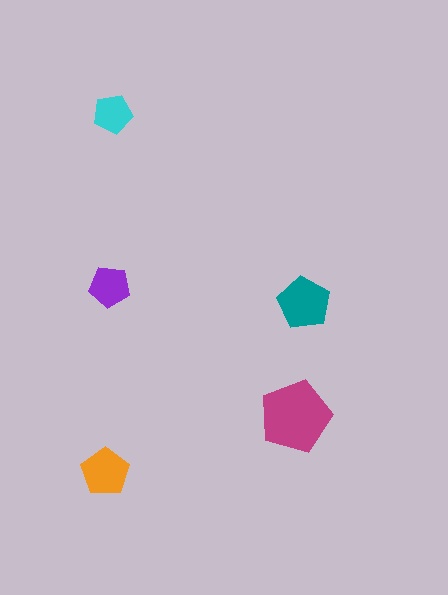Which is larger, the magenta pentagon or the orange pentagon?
The magenta one.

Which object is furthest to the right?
The teal pentagon is rightmost.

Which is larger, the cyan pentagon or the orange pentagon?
The orange one.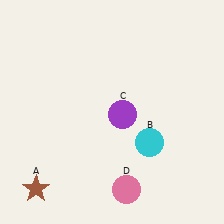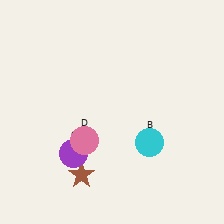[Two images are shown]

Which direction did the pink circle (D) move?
The pink circle (D) moved up.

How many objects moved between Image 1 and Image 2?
3 objects moved between the two images.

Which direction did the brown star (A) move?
The brown star (A) moved right.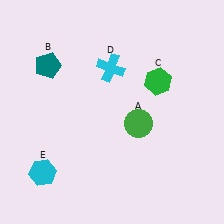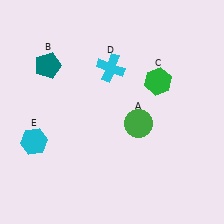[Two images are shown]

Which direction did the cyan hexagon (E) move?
The cyan hexagon (E) moved up.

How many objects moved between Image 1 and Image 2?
1 object moved between the two images.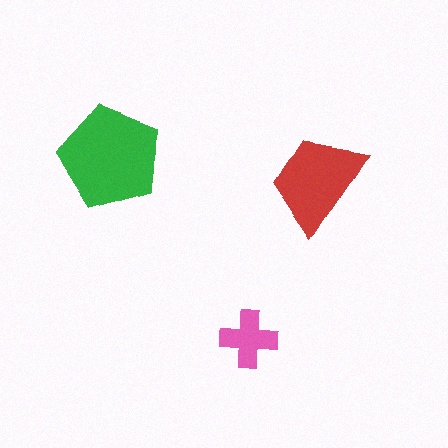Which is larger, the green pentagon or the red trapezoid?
The green pentagon.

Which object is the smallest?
The pink cross.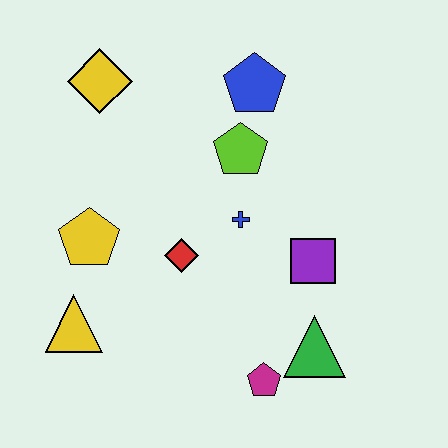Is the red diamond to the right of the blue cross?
No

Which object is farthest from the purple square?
The yellow diamond is farthest from the purple square.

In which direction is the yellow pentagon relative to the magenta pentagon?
The yellow pentagon is to the left of the magenta pentagon.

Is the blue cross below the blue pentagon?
Yes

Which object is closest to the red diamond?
The blue cross is closest to the red diamond.